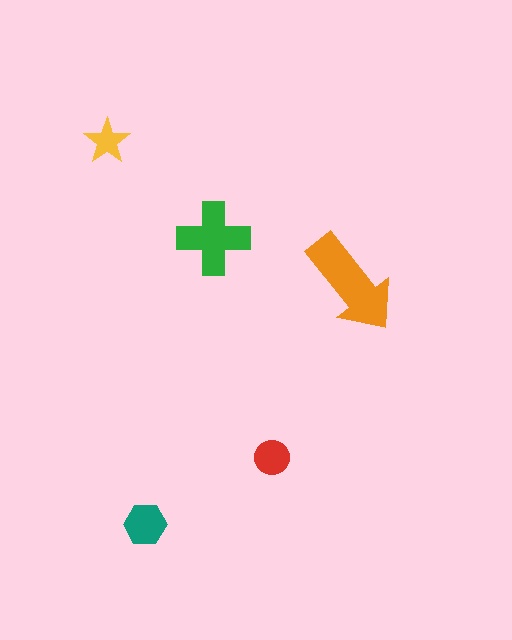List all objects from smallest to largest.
The yellow star, the red circle, the teal hexagon, the green cross, the orange arrow.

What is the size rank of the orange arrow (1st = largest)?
1st.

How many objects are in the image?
There are 5 objects in the image.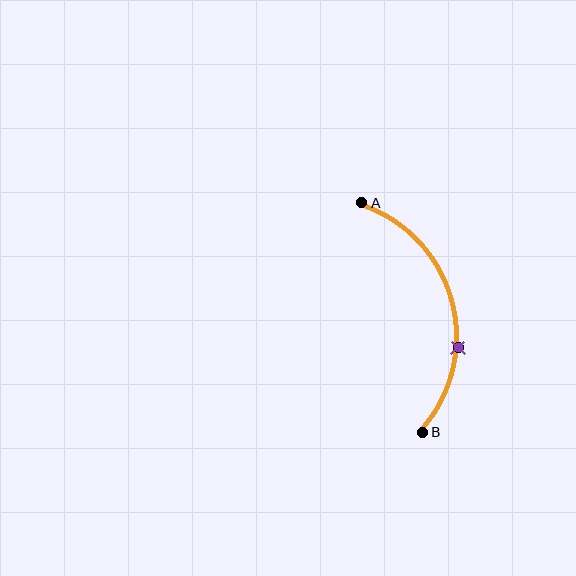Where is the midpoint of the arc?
The arc midpoint is the point on the curve farthest from the straight line joining A and B. It sits to the right of that line.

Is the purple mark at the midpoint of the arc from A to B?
No. The purple mark lies on the arc but is closer to endpoint B. The arc midpoint would be at the point on the curve equidistant along the arc from both A and B.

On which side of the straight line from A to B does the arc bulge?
The arc bulges to the right of the straight line connecting A and B.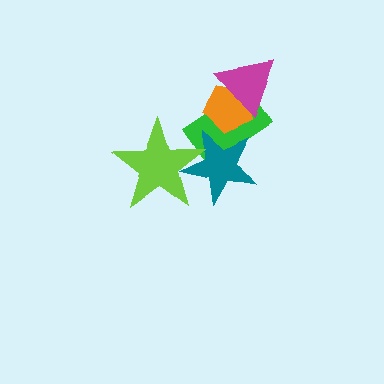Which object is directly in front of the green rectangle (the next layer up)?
The orange pentagon is directly in front of the green rectangle.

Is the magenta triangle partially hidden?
No, no other shape covers it.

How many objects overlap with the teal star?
3 objects overlap with the teal star.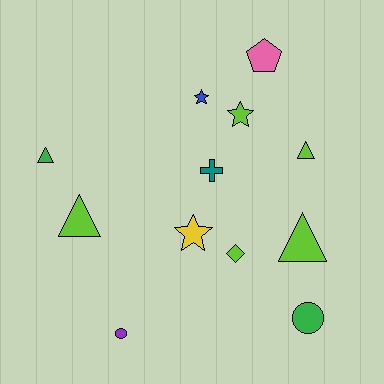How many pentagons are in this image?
There is 1 pentagon.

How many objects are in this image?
There are 12 objects.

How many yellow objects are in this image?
There is 1 yellow object.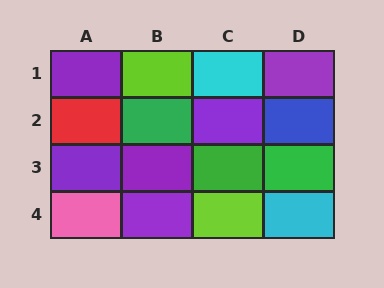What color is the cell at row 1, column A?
Purple.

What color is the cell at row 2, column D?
Blue.